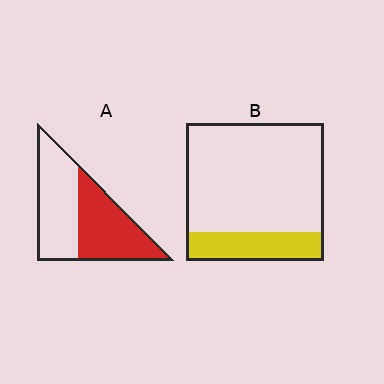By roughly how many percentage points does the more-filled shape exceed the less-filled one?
By roughly 30 percentage points (A over B).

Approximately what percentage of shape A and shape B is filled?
A is approximately 50% and B is approximately 20%.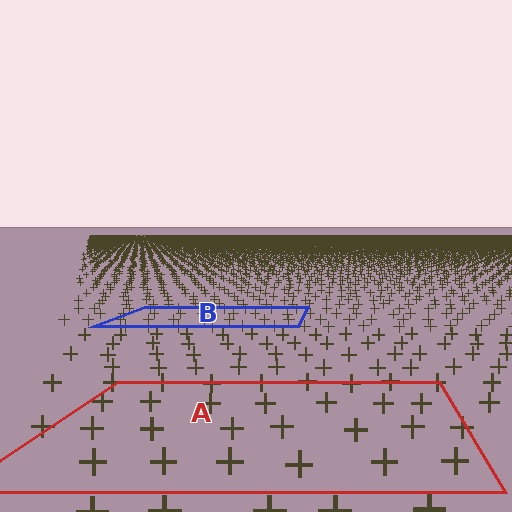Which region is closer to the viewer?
Region A is closer. The texture elements there are larger and more spread out.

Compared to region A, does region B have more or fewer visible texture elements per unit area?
Region B has more texture elements per unit area — they are packed more densely because it is farther away.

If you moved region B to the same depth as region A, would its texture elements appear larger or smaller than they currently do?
They would appear larger. At a closer depth, the same texture elements are projected at a bigger on-screen size.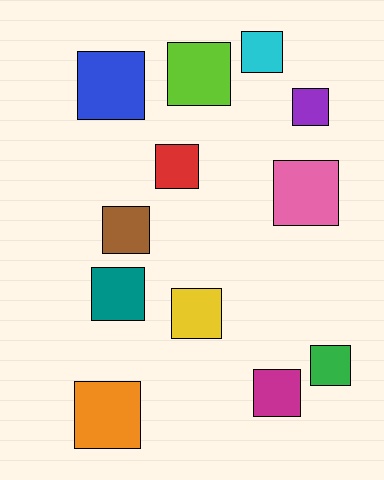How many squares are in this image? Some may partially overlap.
There are 12 squares.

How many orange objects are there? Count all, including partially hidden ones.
There is 1 orange object.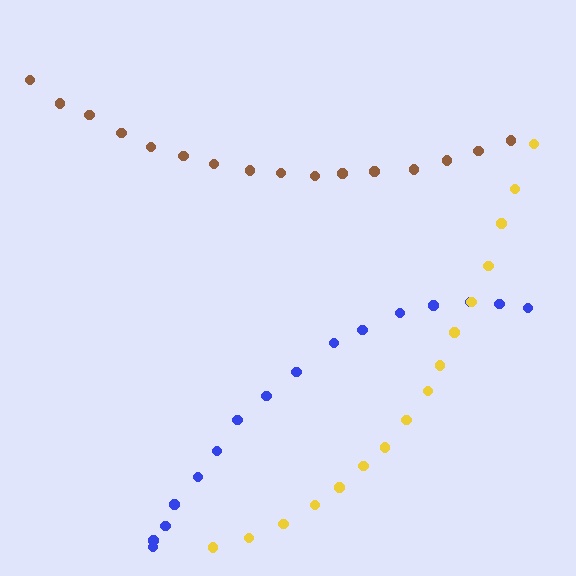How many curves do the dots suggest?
There are 3 distinct paths.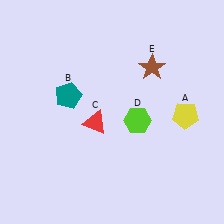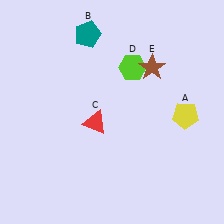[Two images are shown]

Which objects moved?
The objects that moved are: the teal pentagon (B), the lime hexagon (D).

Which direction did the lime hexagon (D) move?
The lime hexagon (D) moved up.